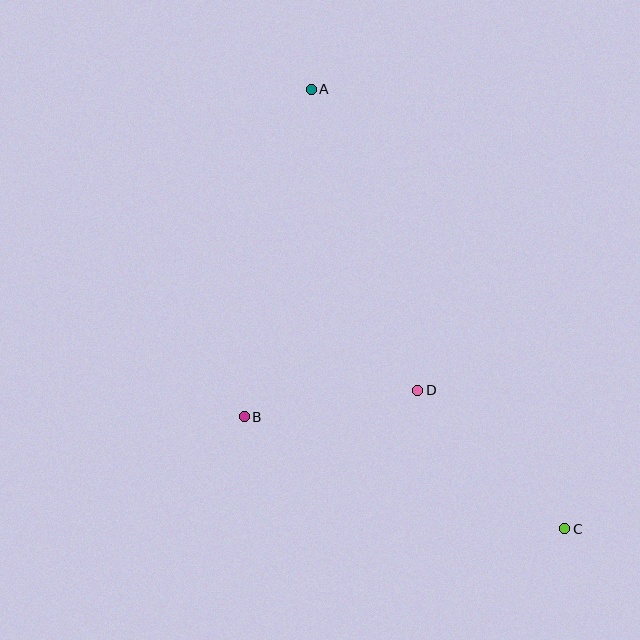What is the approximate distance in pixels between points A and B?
The distance between A and B is approximately 334 pixels.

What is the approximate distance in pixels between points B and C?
The distance between B and C is approximately 339 pixels.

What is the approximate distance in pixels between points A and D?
The distance between A and D is approximately 319 pixels.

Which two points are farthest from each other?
Points A and C are farthest from each other.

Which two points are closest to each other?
Points B and D are closest to each other.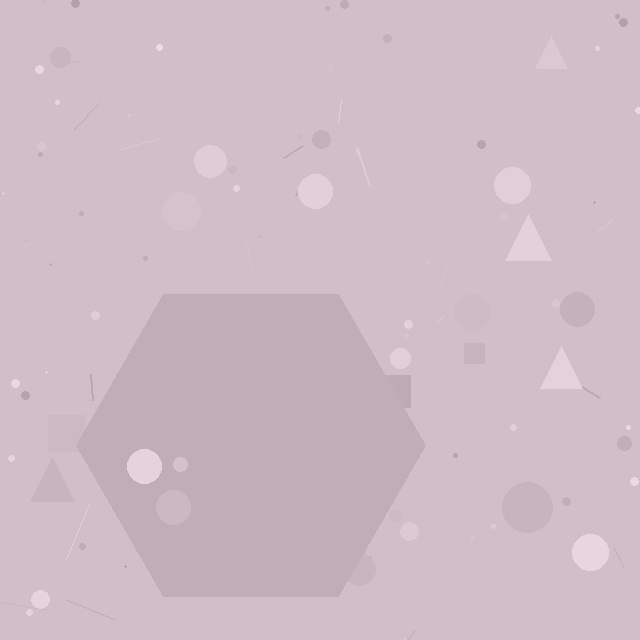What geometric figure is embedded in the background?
A hexagon is embedded in the background.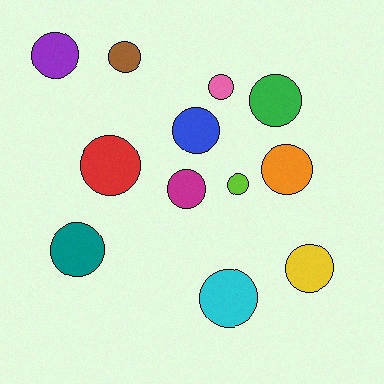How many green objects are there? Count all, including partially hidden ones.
There is 1 green object.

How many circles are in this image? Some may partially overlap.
There are 12 circles.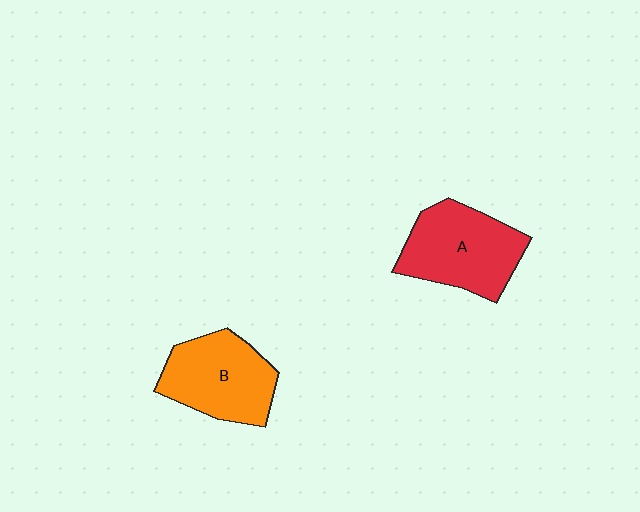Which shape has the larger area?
Shape A (red).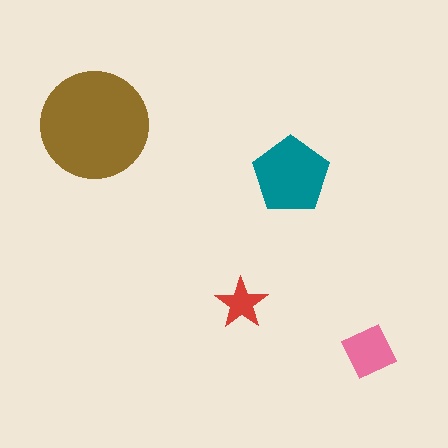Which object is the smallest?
The red star.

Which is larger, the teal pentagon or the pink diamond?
The teal pentagon.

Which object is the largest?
The brown circle.